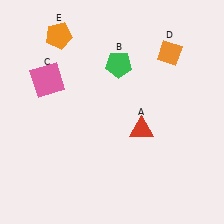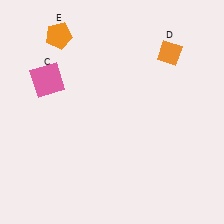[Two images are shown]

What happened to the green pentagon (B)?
The green pentagon (B) was removed in Image 2. It was in the top-right area of Image 1.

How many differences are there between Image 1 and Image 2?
There are 2 differences between the two images.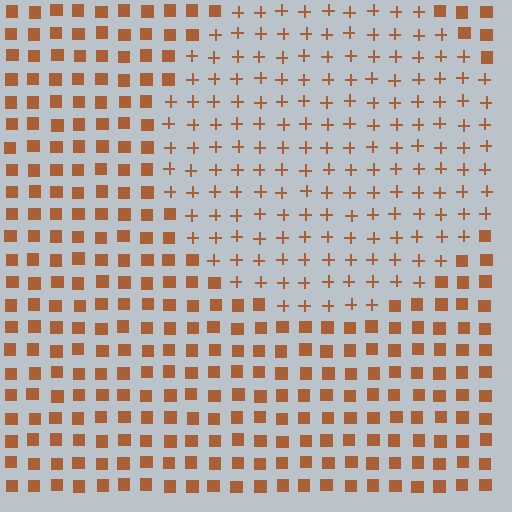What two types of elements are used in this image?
The image uses plus signs inside the circle region and squares outside it.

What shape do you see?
I see a circle.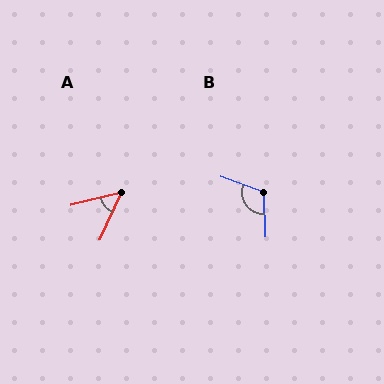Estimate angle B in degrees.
Approximately 112 degrees.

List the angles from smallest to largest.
A (51°), B (112°).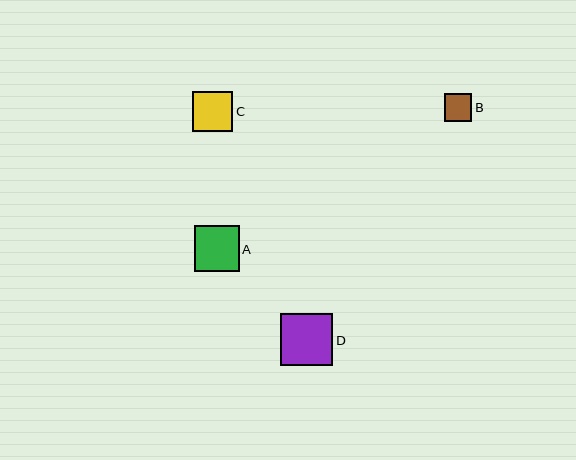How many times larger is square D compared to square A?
Square D is approximately 1.2 times the size of square A.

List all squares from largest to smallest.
From largest to smallest: D, A, C, B.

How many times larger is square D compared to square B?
Square D is approximately 1.9 times the size of square B.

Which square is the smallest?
Square B is the smallest with a size of approximately 28 pixels.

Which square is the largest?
Square D is the largest with a size of approximately 52 pixels.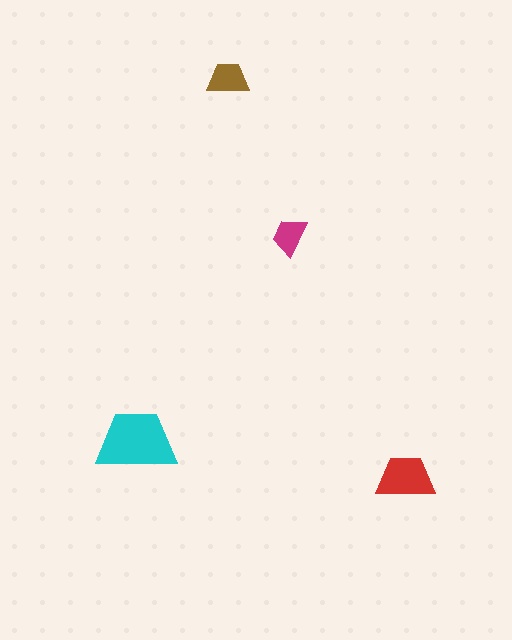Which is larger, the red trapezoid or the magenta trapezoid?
The red one.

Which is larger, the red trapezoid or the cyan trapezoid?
The cyan one.